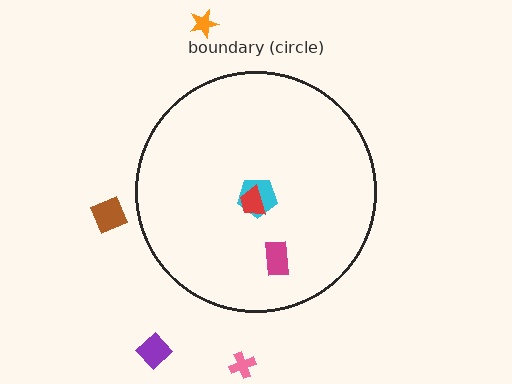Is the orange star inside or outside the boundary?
Outside.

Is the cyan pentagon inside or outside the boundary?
Inside.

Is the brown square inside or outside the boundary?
Outside.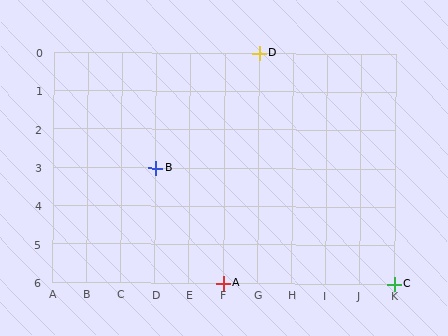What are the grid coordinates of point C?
Point C is at grid coordinates (K, 6).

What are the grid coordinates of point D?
Point D is at grid coordinates (G, 0).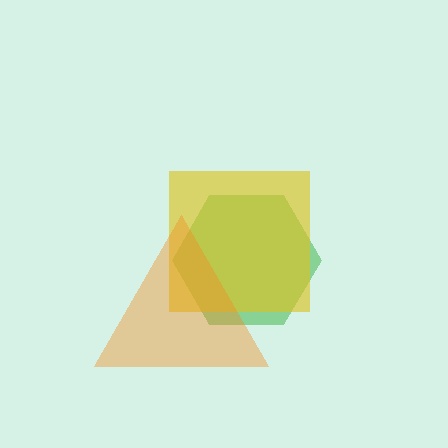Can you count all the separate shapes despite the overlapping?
Yes, there are 3 separate shapes.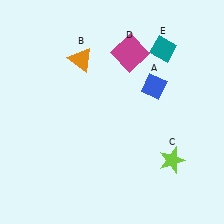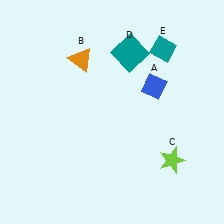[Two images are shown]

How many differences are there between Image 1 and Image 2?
There is 1 difference between the two images.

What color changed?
The square (D) changed from magenta in Image 1 to teal in Image 2.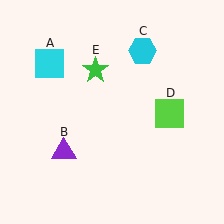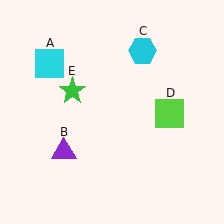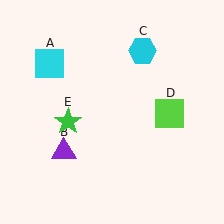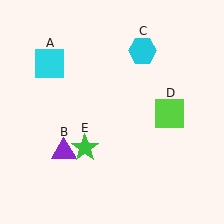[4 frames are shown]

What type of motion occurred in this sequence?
The green star (object E) rotated counterclockwise around the center of the scene.